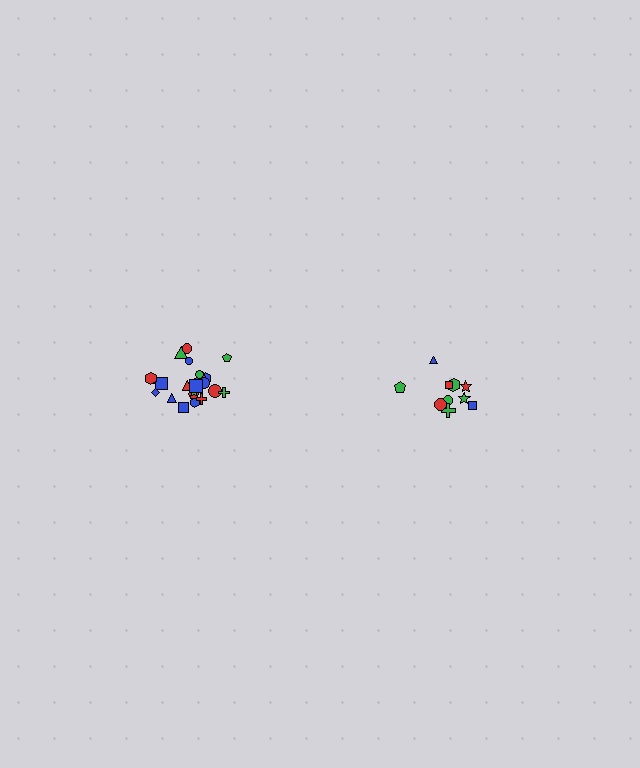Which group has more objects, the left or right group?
The left group.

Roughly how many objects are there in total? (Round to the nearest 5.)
Roughly 35 objects in total.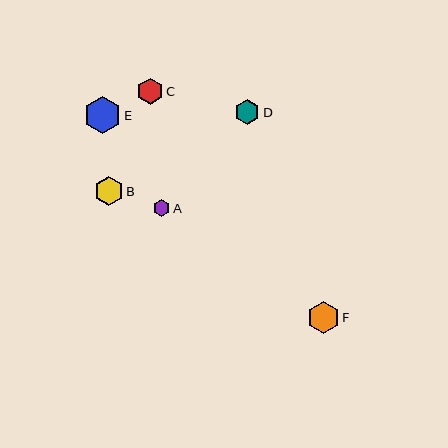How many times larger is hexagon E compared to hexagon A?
Hexagon E is approximately 2.3 times the size of hexagon A.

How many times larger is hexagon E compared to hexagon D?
Hexagon E is approximately 1.5 times the size of hexagon D.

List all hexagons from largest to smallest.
From largest to smallest: E, F, B, C, D, A.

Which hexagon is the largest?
Hexagon E is the largest with a size of approximately 38 pixels.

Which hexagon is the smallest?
Hexagon A is the smallest with a size of approximately 16 pixels.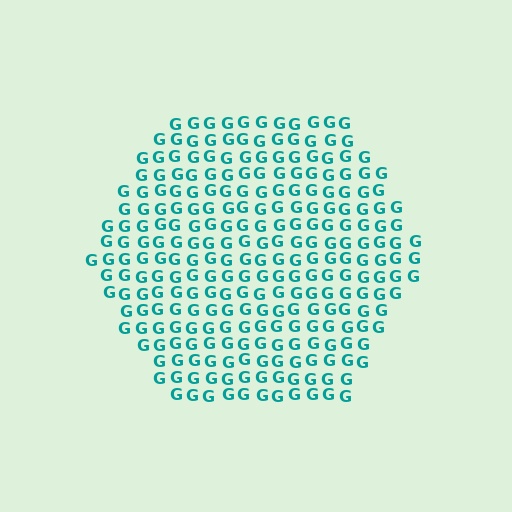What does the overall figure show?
The overall figure shows a hexagon.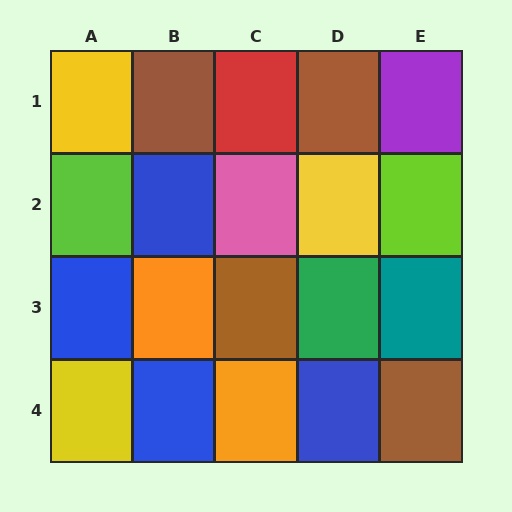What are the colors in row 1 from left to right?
Yellow, brown, red, brown, purple.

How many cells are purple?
1 cell is purple.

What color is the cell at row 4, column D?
Blue.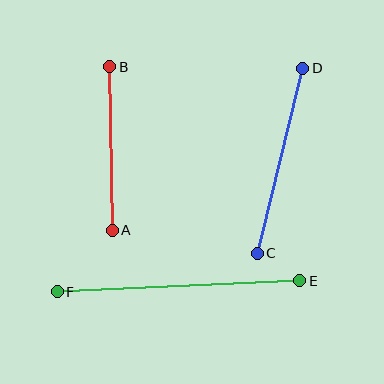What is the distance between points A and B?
The distance is approximately 163 pixels.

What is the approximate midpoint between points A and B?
The midpoint is at approximately (111, 149) pixels.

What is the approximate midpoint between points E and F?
The midpoint is at approximately (179, 286) pixels.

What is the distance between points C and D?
The distance is approximately 190 pixels.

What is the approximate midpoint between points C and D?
The midpoint is at approximately (280, 161) pixels.